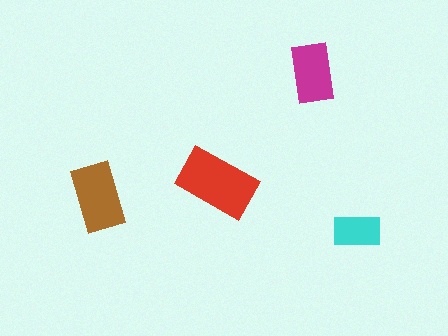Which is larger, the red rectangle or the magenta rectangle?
The red one.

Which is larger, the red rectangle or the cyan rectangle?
The red one.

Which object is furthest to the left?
The brown rectangle is leftmost.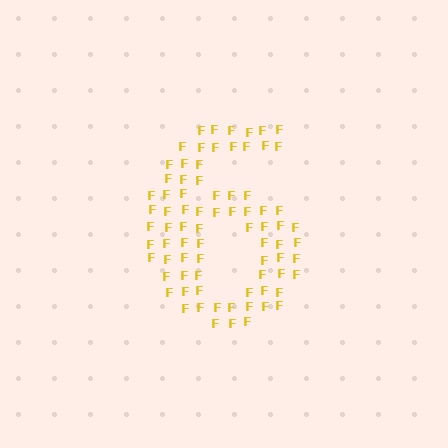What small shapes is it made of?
It is made of small letter F's.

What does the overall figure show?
The overall figure shows the digit 6.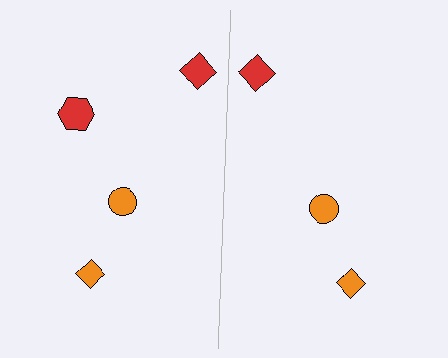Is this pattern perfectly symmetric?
No, the pattern is not perfectly symmetric. A red hexagon is missing from the right side.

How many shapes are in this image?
There are 7 shapes in this image.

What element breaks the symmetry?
A red hexagon is missing from the right side.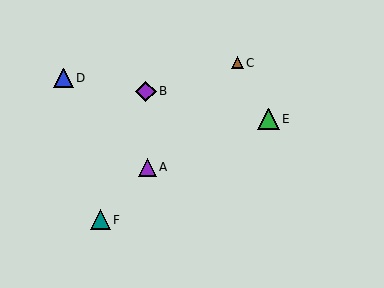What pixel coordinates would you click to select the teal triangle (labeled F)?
Click at (100, 220) to select the teal triangle F.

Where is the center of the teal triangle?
The center of the teal triangle is at (100, 220).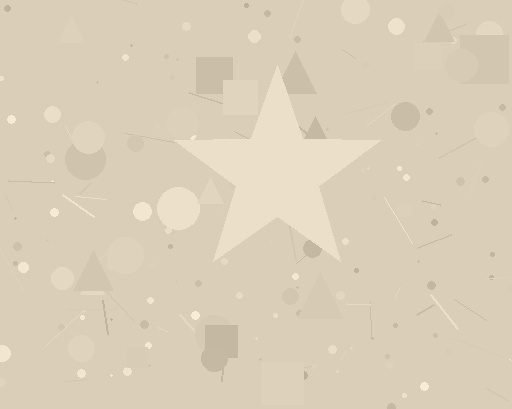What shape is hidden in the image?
A star is hidden in the image.